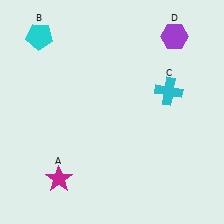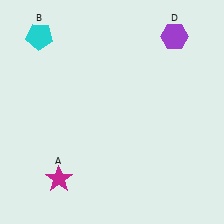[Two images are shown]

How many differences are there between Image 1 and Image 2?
There is 1 difference between the two images.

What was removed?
The cyan cross (C) was removed in Image 2.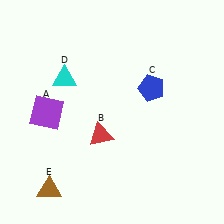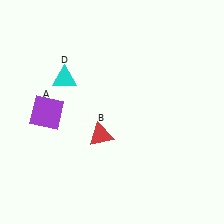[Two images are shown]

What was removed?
The blue pentagon (C), the brown triangle (E) were removed in Image 2.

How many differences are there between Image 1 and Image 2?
There are 2 differences between the two images.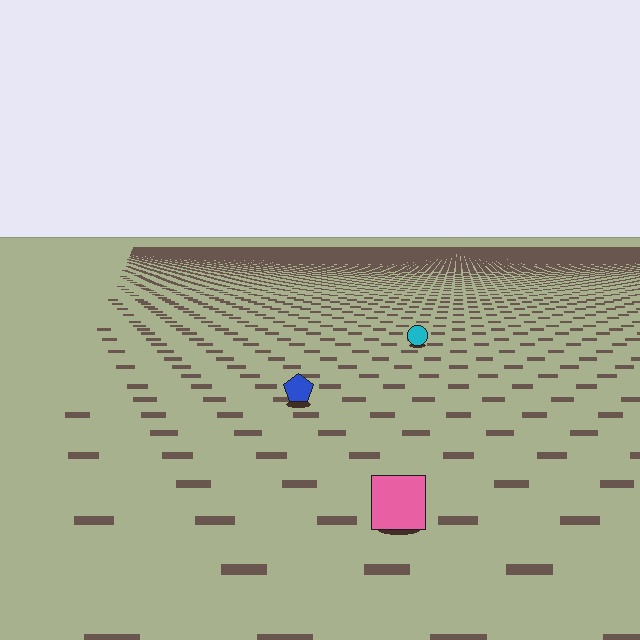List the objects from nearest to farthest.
From nearest to farthest: the pink square, the blue pentagon, the cyan circle.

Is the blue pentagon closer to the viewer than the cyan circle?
Yes. The blue pentagon is closer — you can tell from the texture gradient: the ground texture is coarser near it.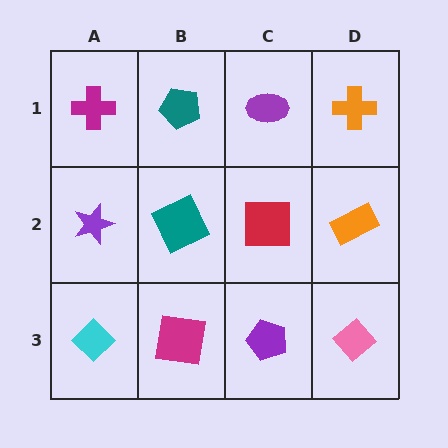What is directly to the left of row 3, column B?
A cyan diamond.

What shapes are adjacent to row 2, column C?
A purple ellipse (row 1, column C), a purple pentagon (row 3, column C), a teal square (row 2, column B), an orange rectangle (row 2, column D).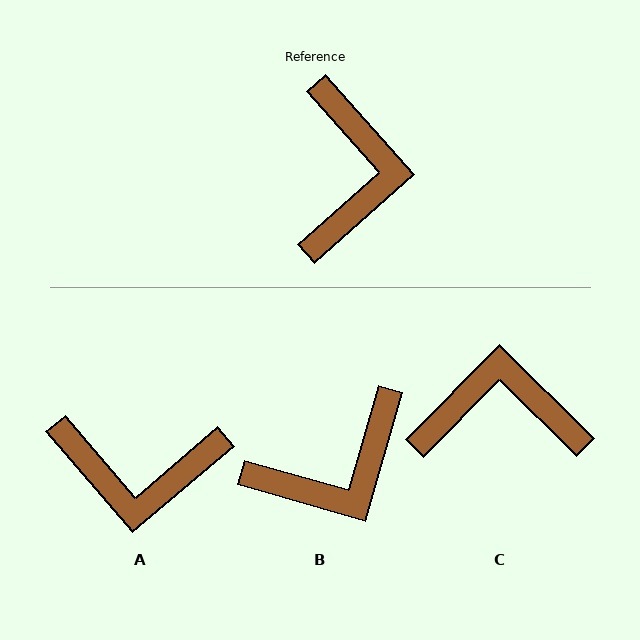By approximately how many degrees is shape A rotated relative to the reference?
Approximately 91 degrees clockwise.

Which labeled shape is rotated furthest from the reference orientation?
C, about 94 degrees away.